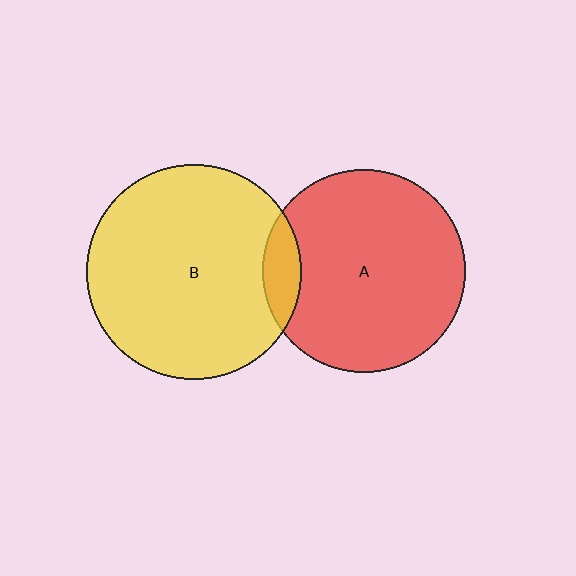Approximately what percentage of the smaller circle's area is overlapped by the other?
Approximately 10%.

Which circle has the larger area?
Circle B (yellow).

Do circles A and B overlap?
Yes.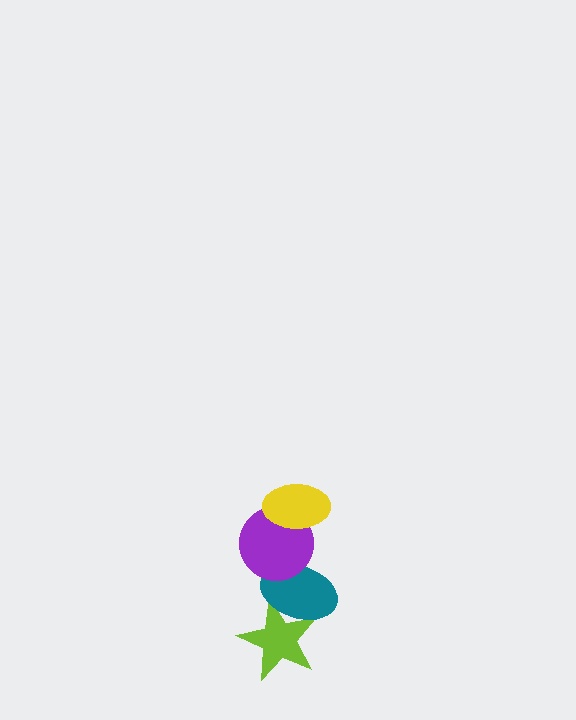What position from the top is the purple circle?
The purple circle is 2nd from the top.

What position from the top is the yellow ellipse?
The yellow ellipse is 1st from the top.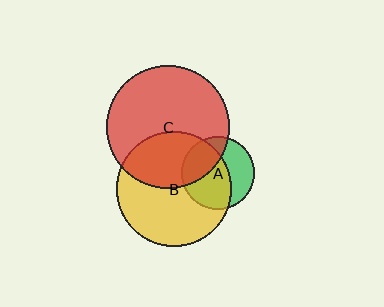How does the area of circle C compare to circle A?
Approximately 2.8 times.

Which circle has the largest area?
Circle C (red).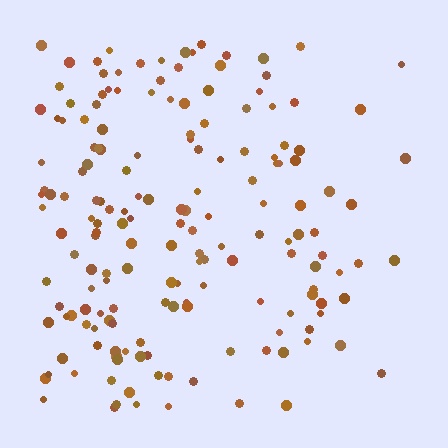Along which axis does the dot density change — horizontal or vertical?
Horizontal.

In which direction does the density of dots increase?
From right to left, with the left side densest.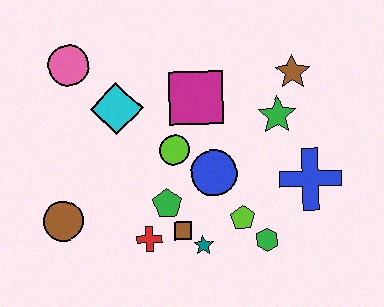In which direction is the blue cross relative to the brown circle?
The blue cross is to the right of the brown circle.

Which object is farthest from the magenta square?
The brown circle is farthest from the magenta square.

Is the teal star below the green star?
Yes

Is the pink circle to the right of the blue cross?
No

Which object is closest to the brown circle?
The red cross is closest to the brown circle.